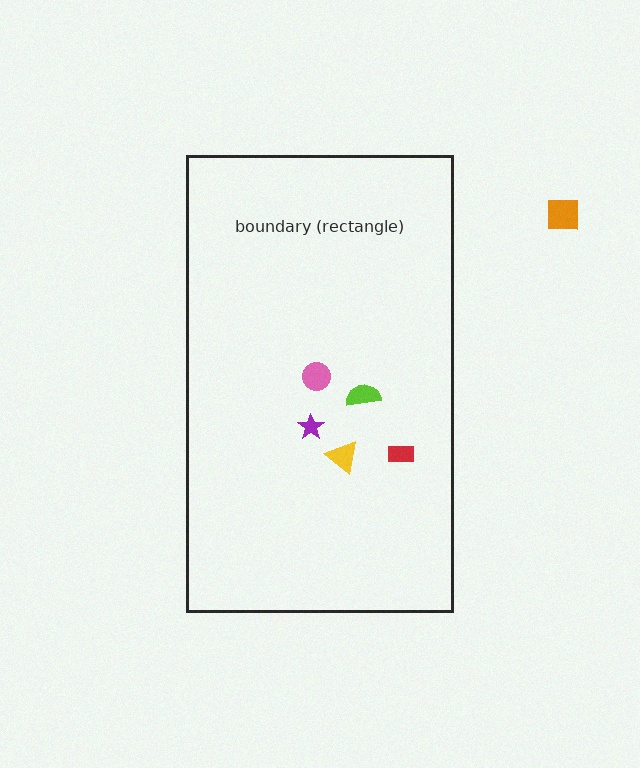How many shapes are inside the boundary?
5 inside, 1 outside.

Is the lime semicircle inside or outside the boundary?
Inside.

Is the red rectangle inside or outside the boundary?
Inside.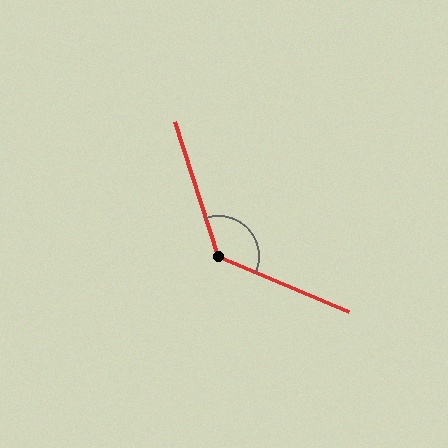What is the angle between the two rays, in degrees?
Approximately 131 degrees.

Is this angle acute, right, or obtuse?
It is obtuse.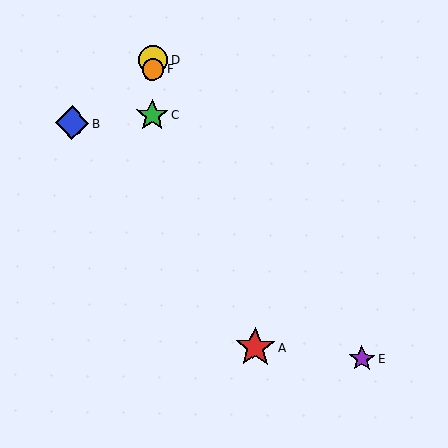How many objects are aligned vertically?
3 objects (C, D, F) are aligned vertically.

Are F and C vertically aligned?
Yes, both are at x≈153.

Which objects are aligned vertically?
Objects C, D, F are aligned vertically.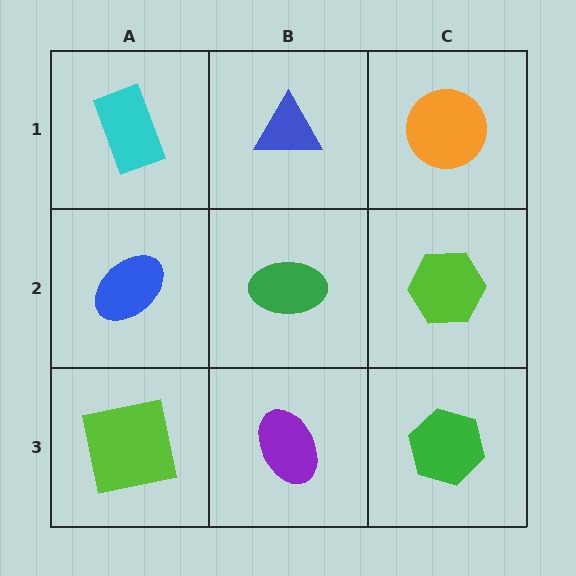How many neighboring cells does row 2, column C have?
3.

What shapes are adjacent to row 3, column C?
A lime hexagon (row 2, column C), a purple ellipse (row 3, column B).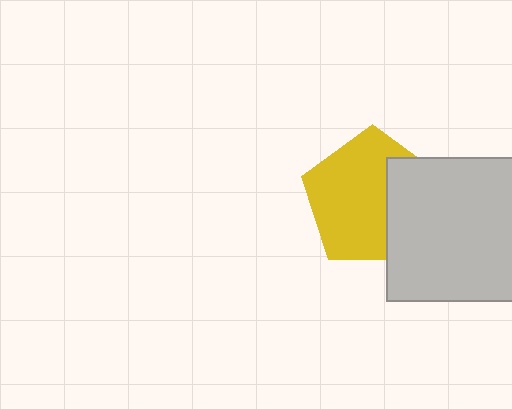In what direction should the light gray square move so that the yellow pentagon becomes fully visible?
The light gray square should move right. That is the shortest direction to clear the overlap and leave the yellow pentagon fully visible.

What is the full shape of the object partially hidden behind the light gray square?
The partially hidden object is a yellow pentagon.